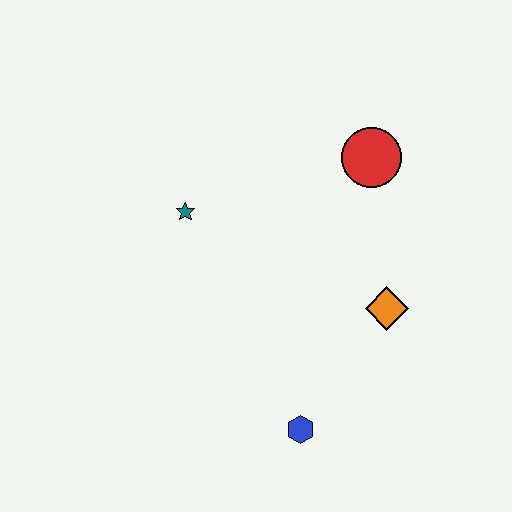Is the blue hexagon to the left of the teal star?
No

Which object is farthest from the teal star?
The blue hexagon is farthest from the teal star.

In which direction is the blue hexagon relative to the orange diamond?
The blue hexagon is below the orange diamond.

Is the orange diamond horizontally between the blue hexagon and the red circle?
No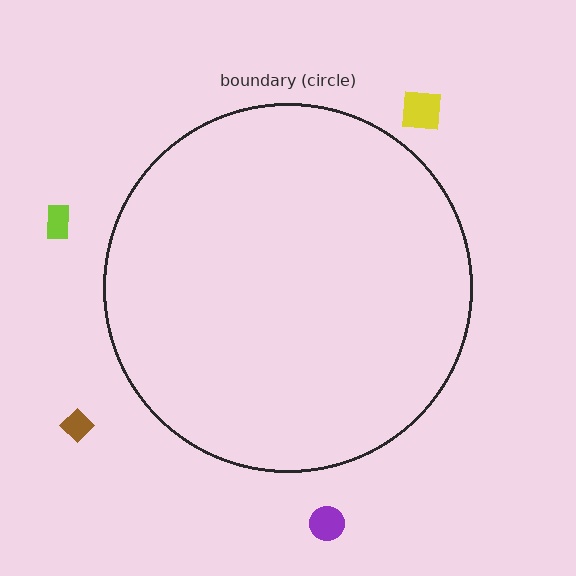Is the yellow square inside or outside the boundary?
Outside.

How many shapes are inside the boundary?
0 inside, 4 outside.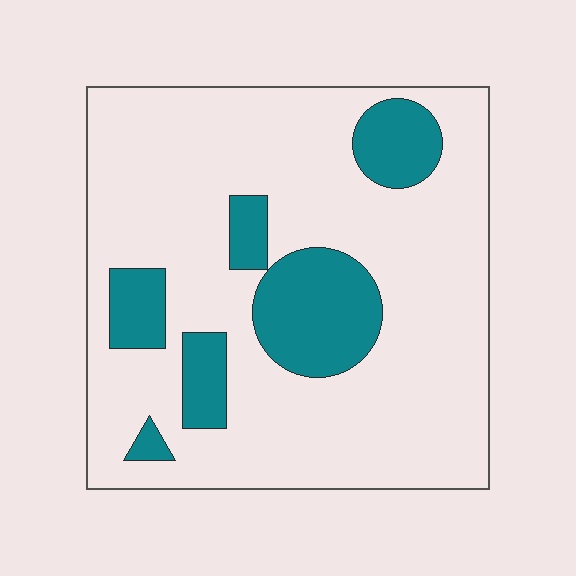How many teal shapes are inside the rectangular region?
6.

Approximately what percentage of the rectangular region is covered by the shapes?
Approximately 20%.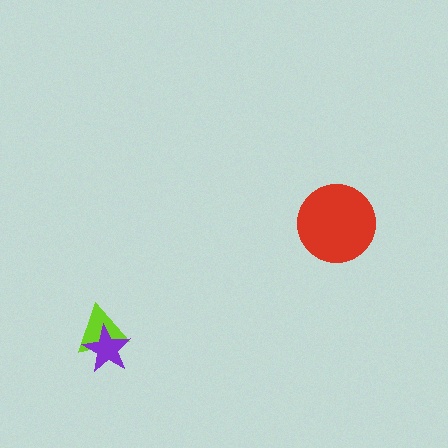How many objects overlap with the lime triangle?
1 object overlaps with the lime triangle.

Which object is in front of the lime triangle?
The purple star is in front of the lime triangle.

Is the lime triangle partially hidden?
Yes, it is partially covered by another shape.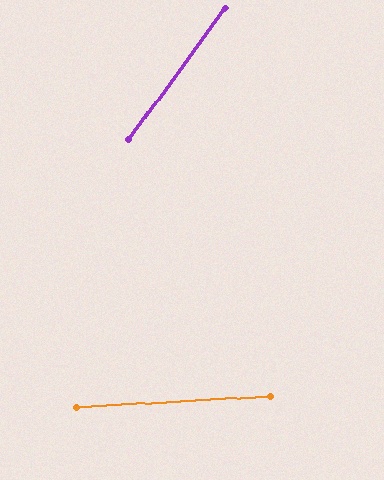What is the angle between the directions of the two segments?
Approximately 50 degrees.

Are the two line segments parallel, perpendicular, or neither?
Neither parallel nor perpendicular — they differ by about 50°.